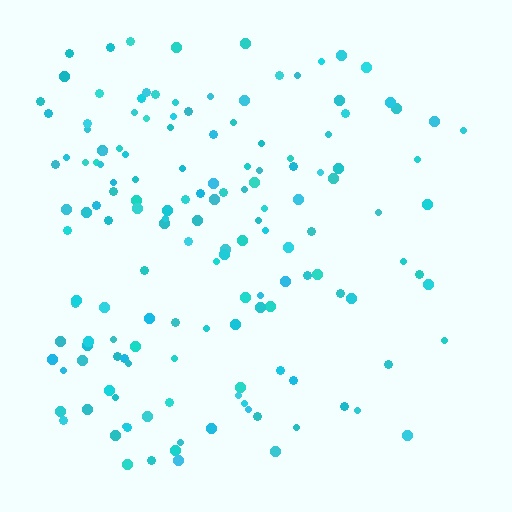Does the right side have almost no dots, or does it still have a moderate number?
Still a moderate number, just noticeably fewer than the left.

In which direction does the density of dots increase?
From right to left, with the left side densest.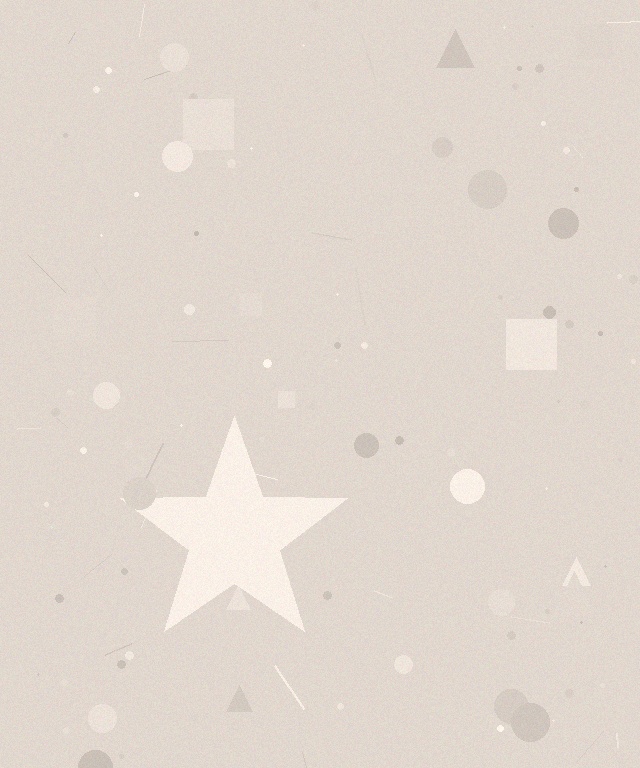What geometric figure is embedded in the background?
A star is embedded in the background.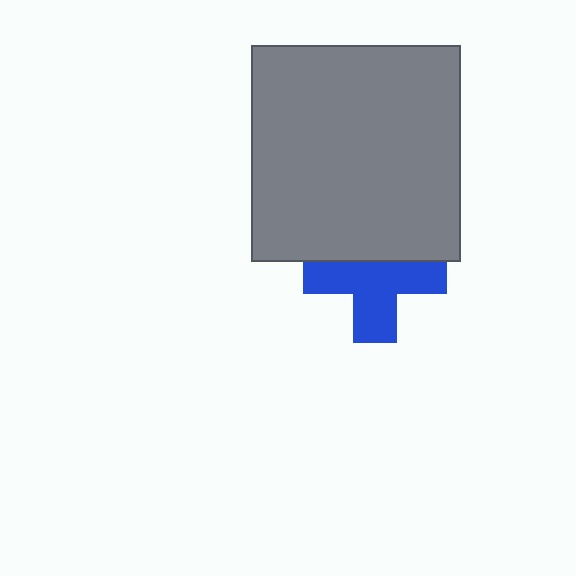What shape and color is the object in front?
The object in front is a gray rectangle.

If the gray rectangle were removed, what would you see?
You would see the complete blue cross.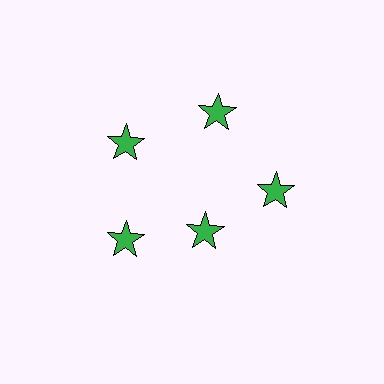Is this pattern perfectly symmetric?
No. The 5 green stars are arranged in a ring, but one element near the 5 o'clock position is pulled inward toward the center, breaking the 5-fold rotational symmetry.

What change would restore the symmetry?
The symmetry would be restored by moving it outward, back onto the ring so that all 5 stars sit at equal angles and equal distance from the center.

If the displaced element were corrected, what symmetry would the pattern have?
It would have 5-fold rotational symmetry — the pattern would map onto itself every 72 degrees.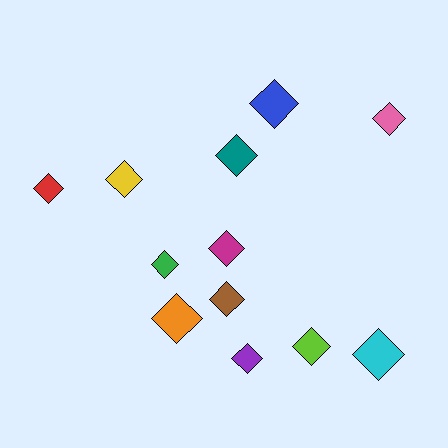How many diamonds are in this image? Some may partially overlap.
There are 12 diamonds.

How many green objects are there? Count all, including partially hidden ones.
There is 1 green object.